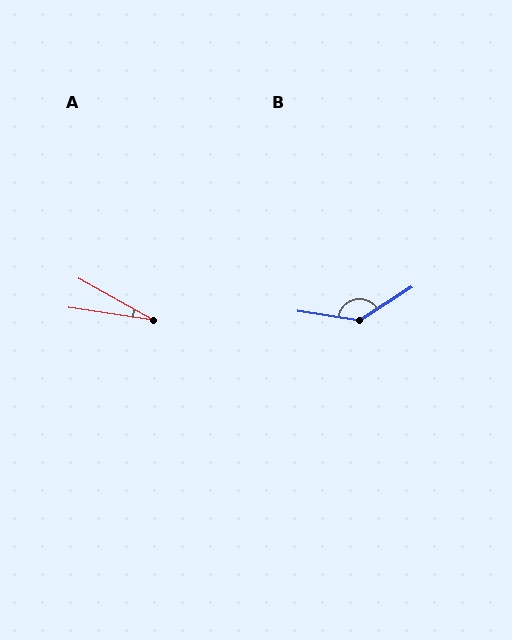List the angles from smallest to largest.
A (21°), B (139°).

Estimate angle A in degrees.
Approximately 21 degrees.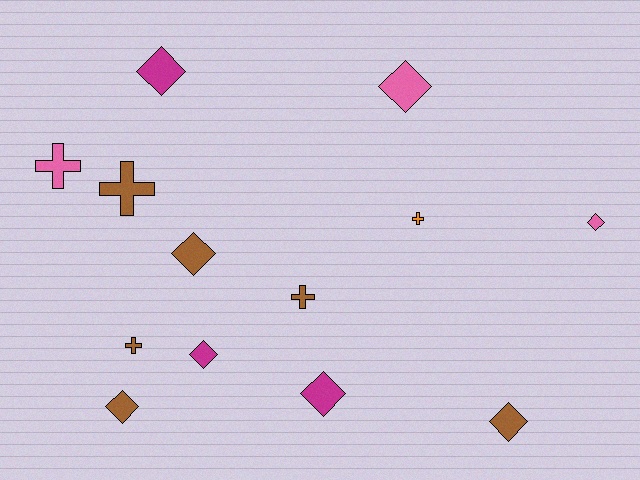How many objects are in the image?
There are 13 objects.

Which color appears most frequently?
Brown, with 6 objects.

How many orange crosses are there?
There is 1 orange cross.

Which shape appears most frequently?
Diamond, with 8 objects.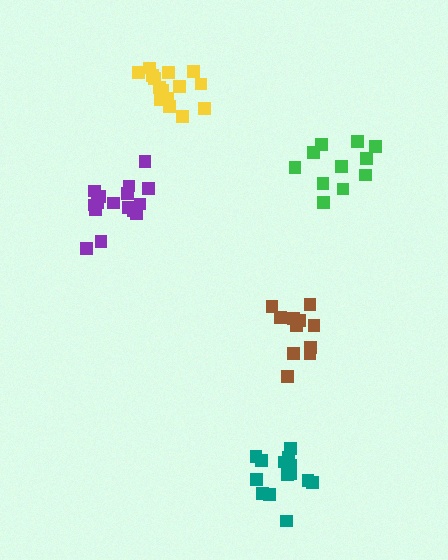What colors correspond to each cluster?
The clusters are colored: purple, green, teal, brown, yellow.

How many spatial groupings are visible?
There are 5 spatial groupings.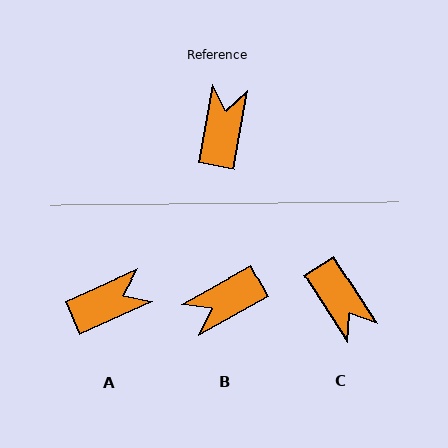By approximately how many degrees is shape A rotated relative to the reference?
Approximately 56 degrees clockwise.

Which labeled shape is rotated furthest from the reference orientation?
C, about 138 degrees away.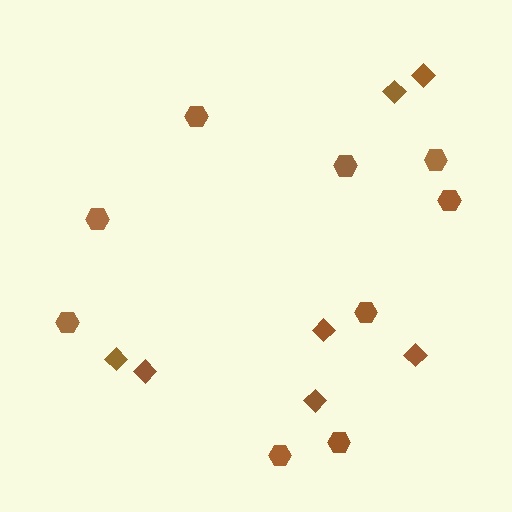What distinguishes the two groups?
There are 2 groups: one group of diamonds (7) and one group of hexagons (9).